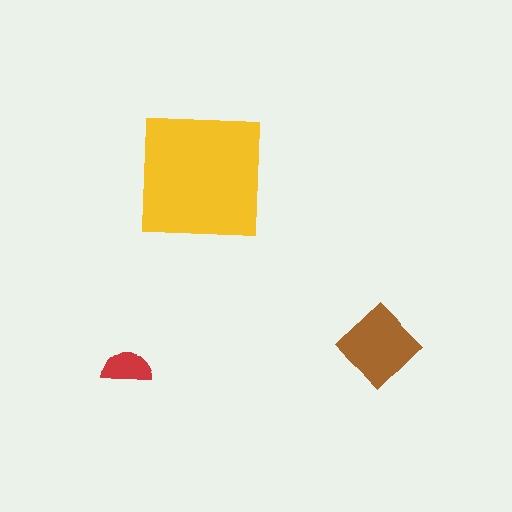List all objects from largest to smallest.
The yellow square, the brown diamond, the red semicircle.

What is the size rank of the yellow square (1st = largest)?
1st.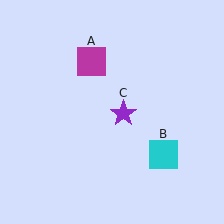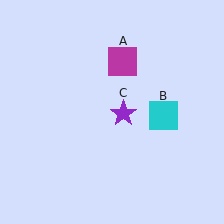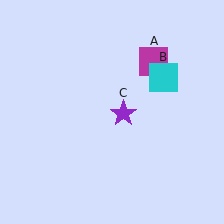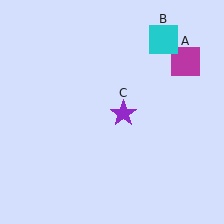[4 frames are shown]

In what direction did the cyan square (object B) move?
The cyan square (object B) moved up.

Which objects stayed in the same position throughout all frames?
Purple star (object C) remained stationary.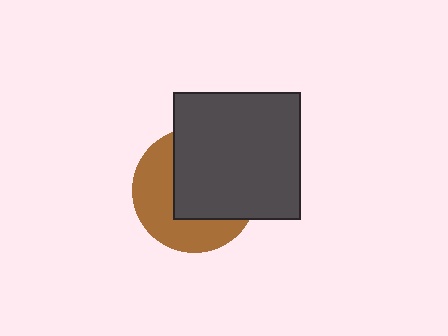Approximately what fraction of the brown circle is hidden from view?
Roughly 55% of the brown circle is hidden behind the dark gray square.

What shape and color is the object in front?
The object in front is a dark gray square.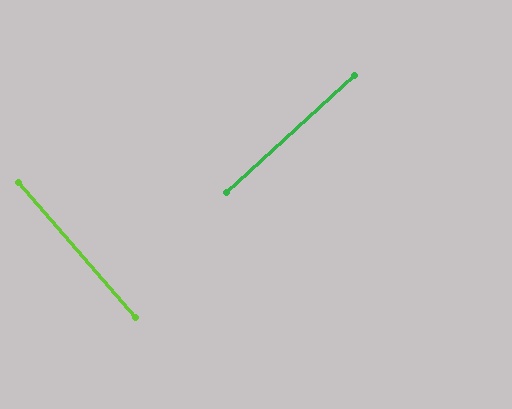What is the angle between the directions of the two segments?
Approximately 88 degrees.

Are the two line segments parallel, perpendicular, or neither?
Perpendicular — they meet at approximately 88°.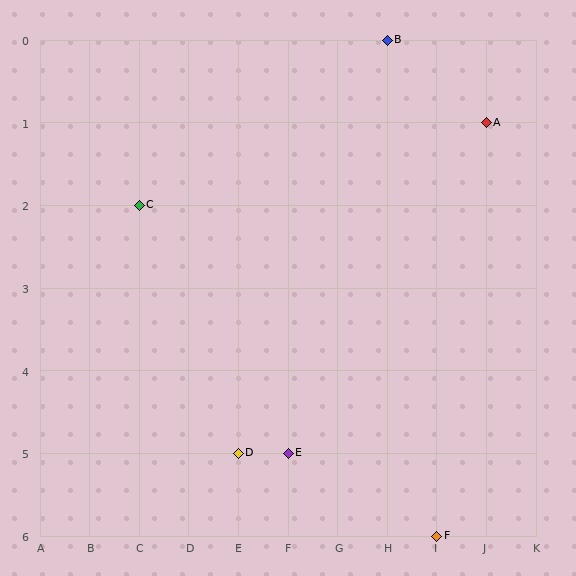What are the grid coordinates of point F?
Point F is at grid coordinates (I, 6).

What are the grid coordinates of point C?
Point C is at grid coordinates (C, 2).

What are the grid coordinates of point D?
Point D is at grid coordinates (E, 5).